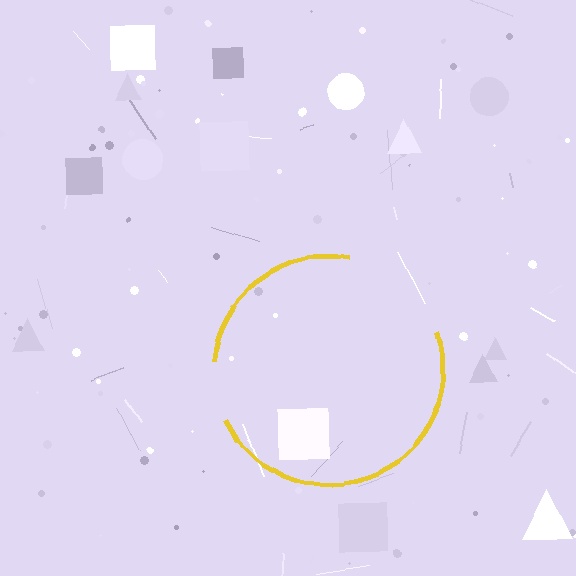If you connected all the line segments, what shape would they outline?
They would outline a circle.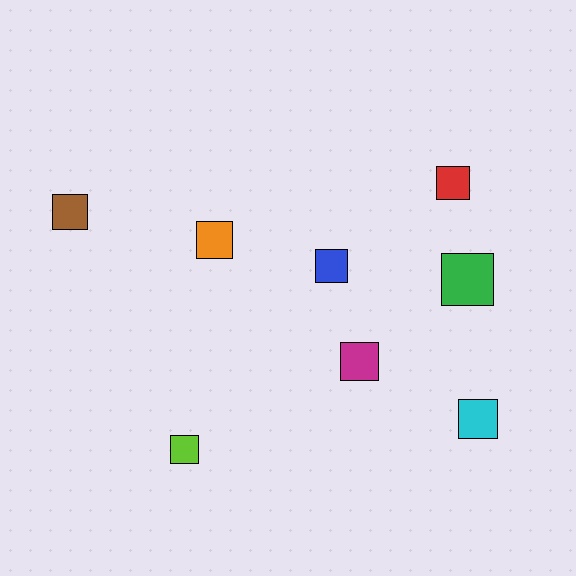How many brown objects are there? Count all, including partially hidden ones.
There is 1 brown object.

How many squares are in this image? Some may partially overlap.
There are 8 squares.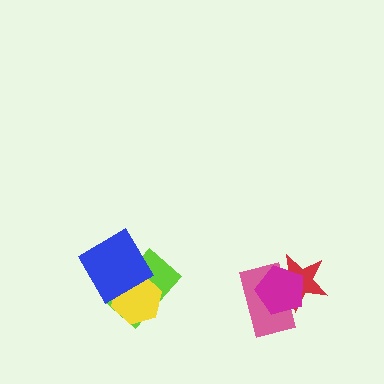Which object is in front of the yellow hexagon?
The blue diamond is in front of the yellow hexagon.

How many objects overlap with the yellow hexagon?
2 objects overlap with the yellow hexagon.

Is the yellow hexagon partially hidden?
Yes, it is partially covered by another shape.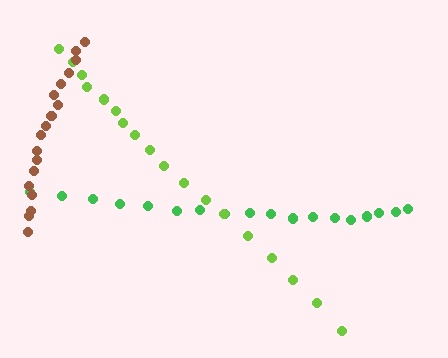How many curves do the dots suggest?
There are 3 distinct paths.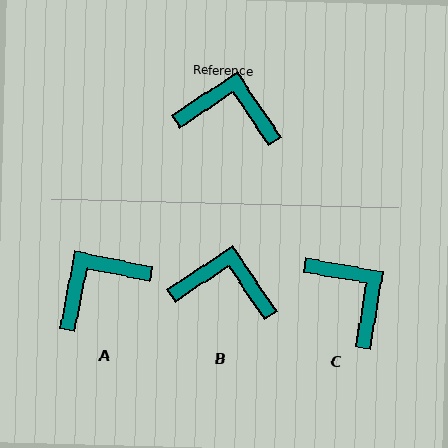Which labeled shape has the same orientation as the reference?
B.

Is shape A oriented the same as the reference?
No, it is off by about 45 degrees.